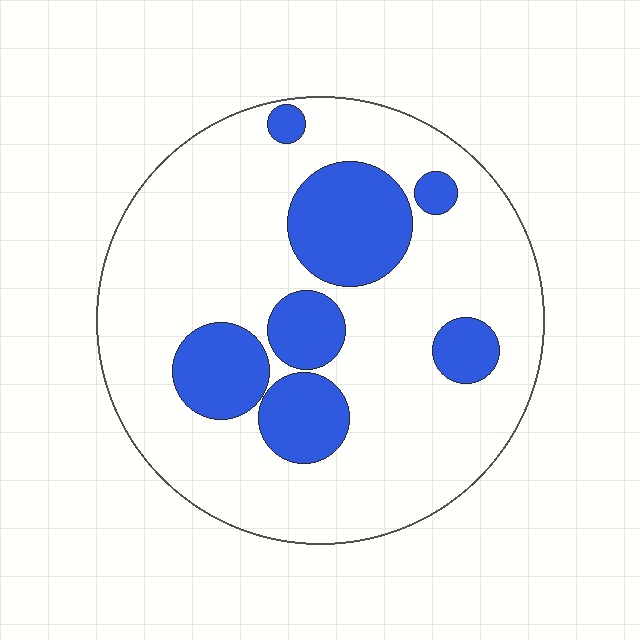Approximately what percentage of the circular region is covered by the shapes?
Approximately 25%.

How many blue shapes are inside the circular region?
7.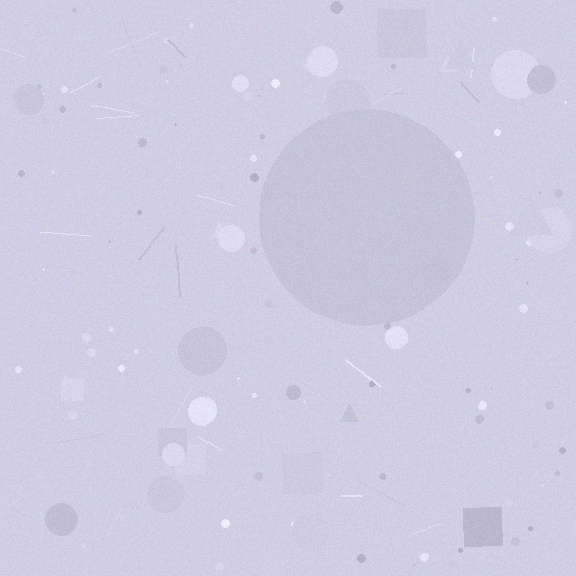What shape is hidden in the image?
A circle is hidden in the image.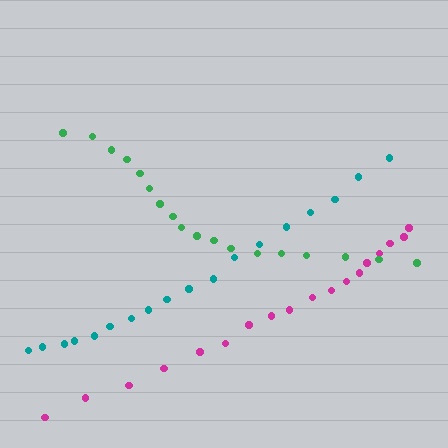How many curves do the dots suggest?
There are 3 distinct paths.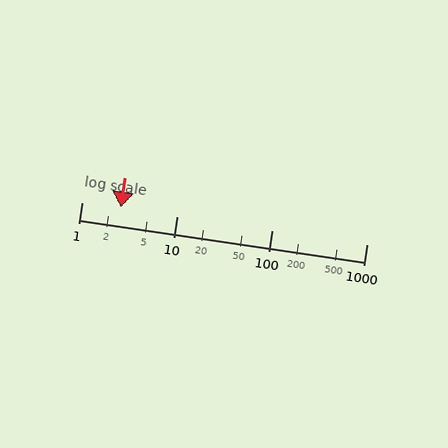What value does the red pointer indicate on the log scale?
The pointer indicates approximately 2.6.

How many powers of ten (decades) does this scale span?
The scale spans 3 decades, from 1 to 1000.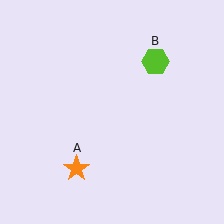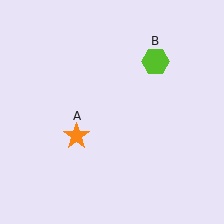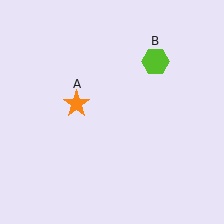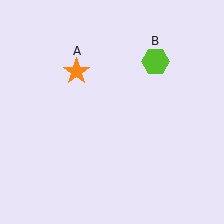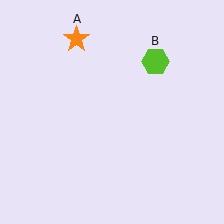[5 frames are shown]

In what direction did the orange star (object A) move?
The orange star (object A) moved up.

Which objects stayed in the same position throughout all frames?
Lime hexagon (object B) remained stationary.